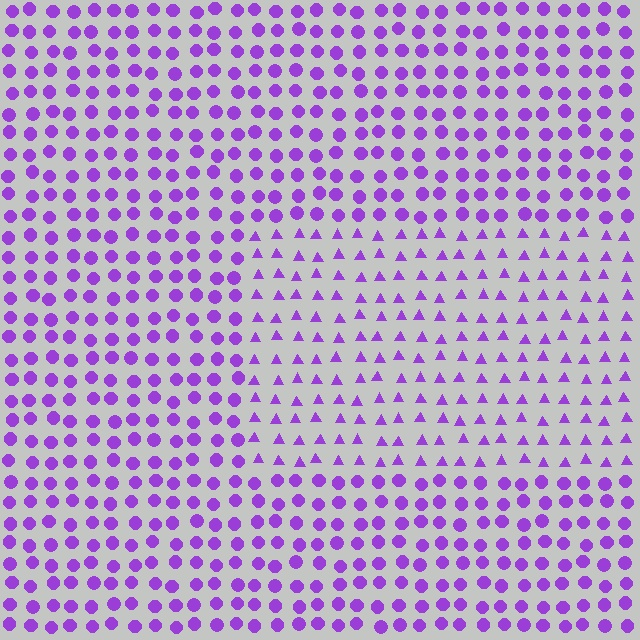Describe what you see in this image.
The image is filled with small purple elements arranged in a uniform grid. A rectangle-shaped region contains triangles, while the surrounding area contains circles. The boundary is defined purely by the change in element shape.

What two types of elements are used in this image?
The image uses triangles inside the rectangle region and circles outside it.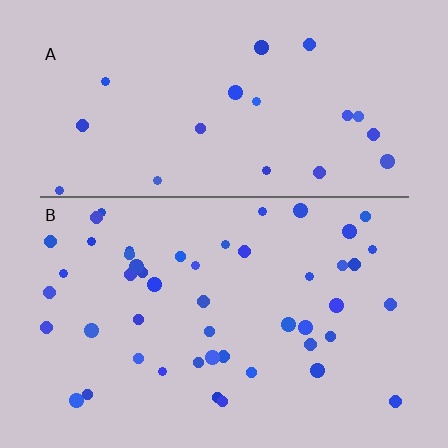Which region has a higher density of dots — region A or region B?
B (the bottom).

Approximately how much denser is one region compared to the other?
Approximately 2.3× — region B over region A.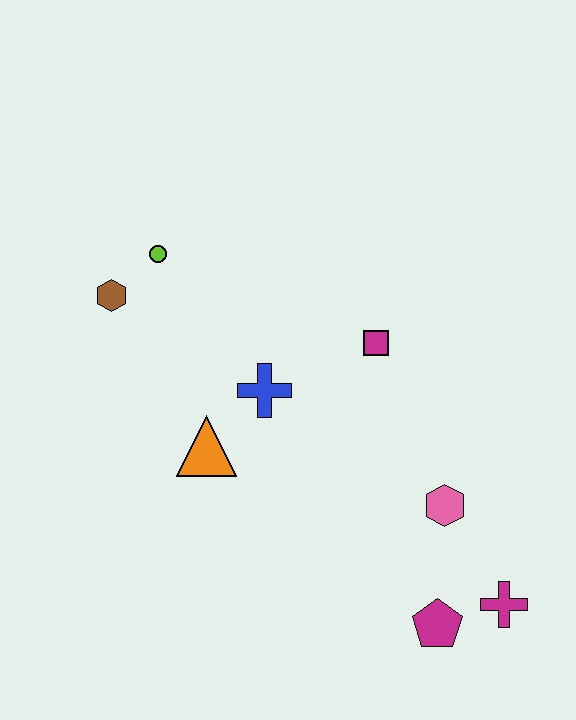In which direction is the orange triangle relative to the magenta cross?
The orange triangle is to the left of the magenta cross.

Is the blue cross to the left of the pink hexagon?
Yes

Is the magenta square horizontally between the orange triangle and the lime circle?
No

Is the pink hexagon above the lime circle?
No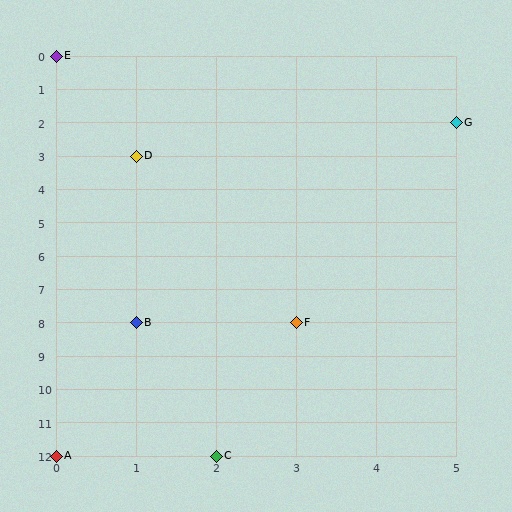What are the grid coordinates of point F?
Point F is at grid coordinates (3, 8).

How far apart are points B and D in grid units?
Points B and D are 5 rows apart.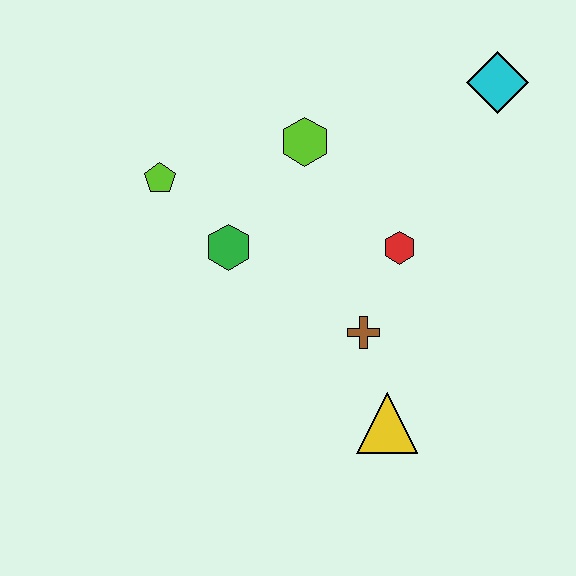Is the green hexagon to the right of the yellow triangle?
No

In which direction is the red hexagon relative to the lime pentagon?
The red hexagon is to the right of the lime pentagon.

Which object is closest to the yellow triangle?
The brown cross is closest to the yellow triangle.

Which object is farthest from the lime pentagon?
The cyan diamond is farthest from the lime pentagon.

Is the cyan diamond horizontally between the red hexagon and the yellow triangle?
No